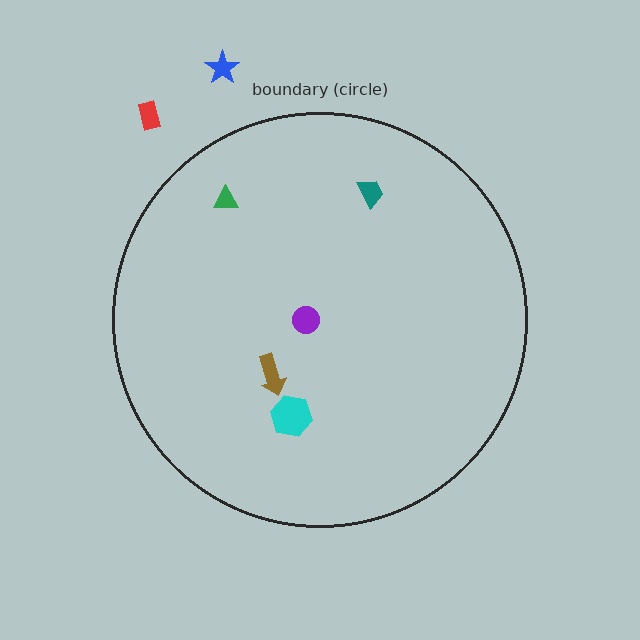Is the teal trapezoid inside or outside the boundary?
Inside.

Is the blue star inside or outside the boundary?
Outside.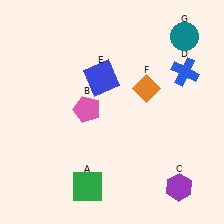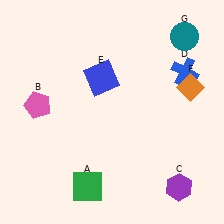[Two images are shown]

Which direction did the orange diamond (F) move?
The orange diamond (F) moved right.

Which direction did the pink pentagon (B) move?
The pink pentagon (B) moved left.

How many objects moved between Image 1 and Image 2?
2 objects moved between the two images.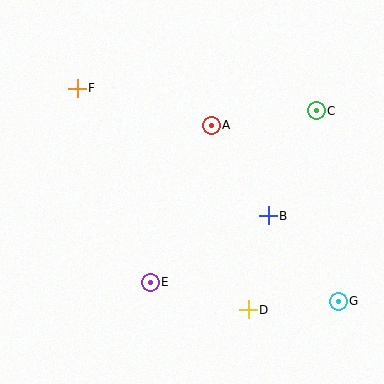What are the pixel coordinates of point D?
Point D is at (248, 310).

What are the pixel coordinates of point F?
Point F is at (77, 88).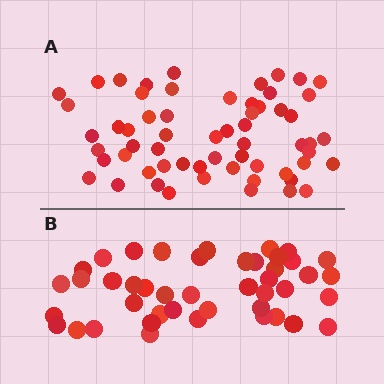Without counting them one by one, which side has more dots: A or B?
Region A (the top region) has more dots.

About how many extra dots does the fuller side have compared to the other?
Region A has approximately 15 more dots than region B.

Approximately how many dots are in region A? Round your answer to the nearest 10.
About 60 dots.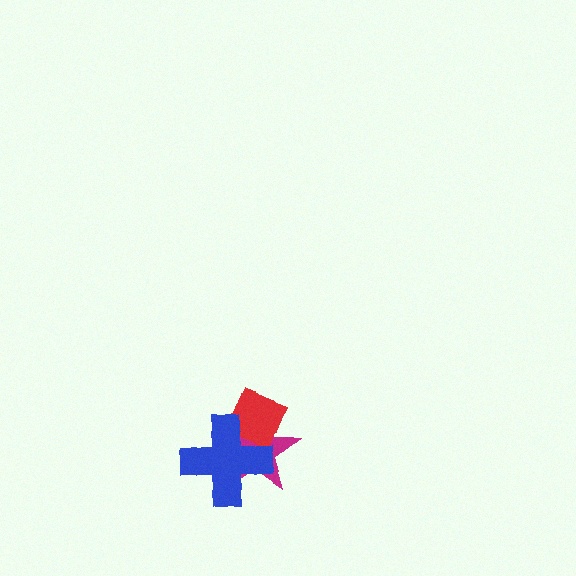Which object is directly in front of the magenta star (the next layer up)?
The red diamond is directly in front of the magenta star.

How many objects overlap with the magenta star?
2 objects overlap with the magenta star.